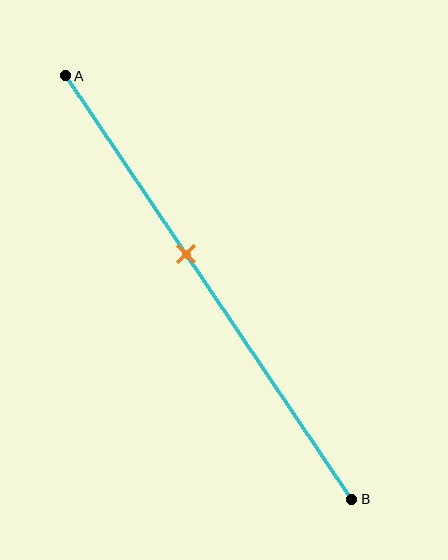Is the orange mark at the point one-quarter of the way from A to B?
No, the mark is at about 40% from A, not at the 25% one-quarter point.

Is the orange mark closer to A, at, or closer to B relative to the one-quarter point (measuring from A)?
The orange mark is closer to point B than the one-quarter point of segment AB.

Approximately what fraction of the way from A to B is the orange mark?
The orange mark is approximately 40% of the way from A to B.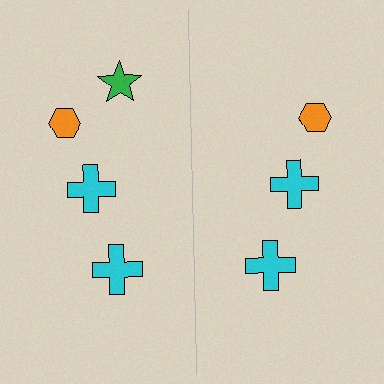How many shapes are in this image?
There are 7 shapes in this image.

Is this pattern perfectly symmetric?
No, the pattern is not perfectly symmetric. A green star is missing from the right side.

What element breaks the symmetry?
A green star is missing from the right side.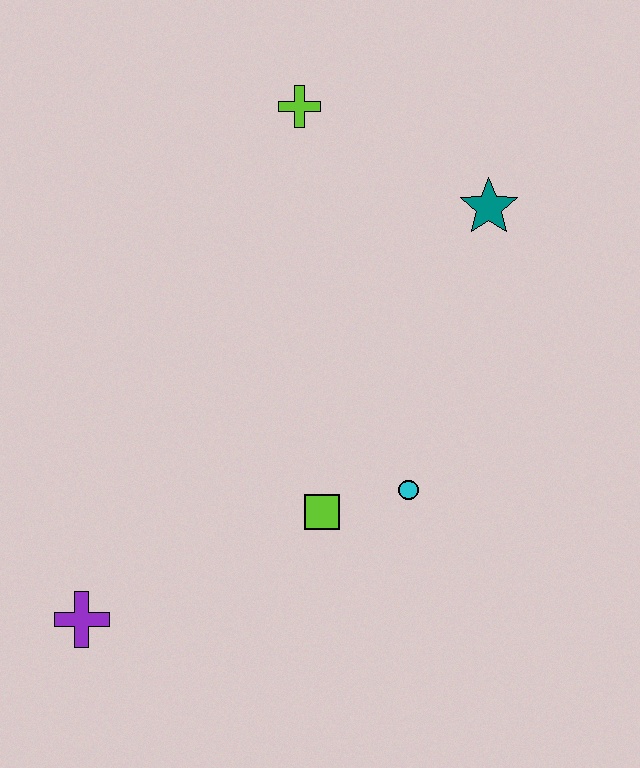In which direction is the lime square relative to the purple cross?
The lime square is to the right of the purple cross.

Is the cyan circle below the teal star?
Yes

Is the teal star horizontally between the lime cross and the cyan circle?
No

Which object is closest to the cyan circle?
The lime square is closest to the cyan circle.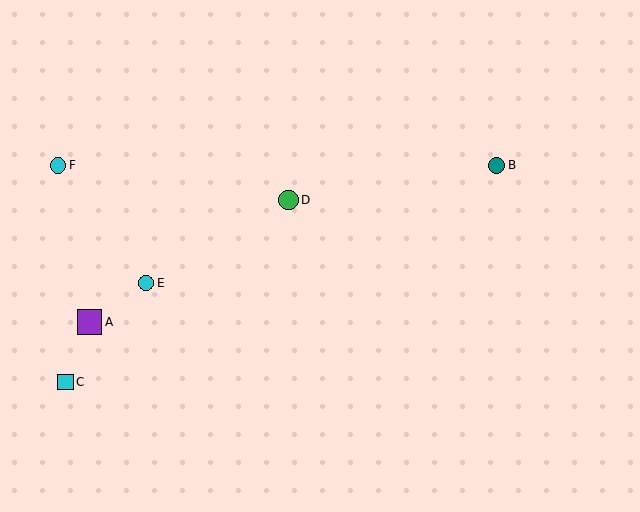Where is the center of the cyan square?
The center of the cyan square is at (66, 382).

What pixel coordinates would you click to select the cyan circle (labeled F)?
Click at (58, 166) to select the cyan circle F.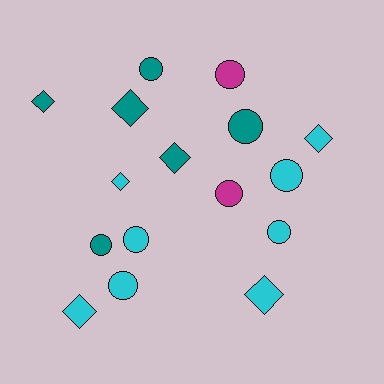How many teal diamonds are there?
There are 3 teal diamonds.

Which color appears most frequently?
Cyan, with 8 objects.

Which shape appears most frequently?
Circle, with 9 objects.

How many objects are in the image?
There are 16 objects.